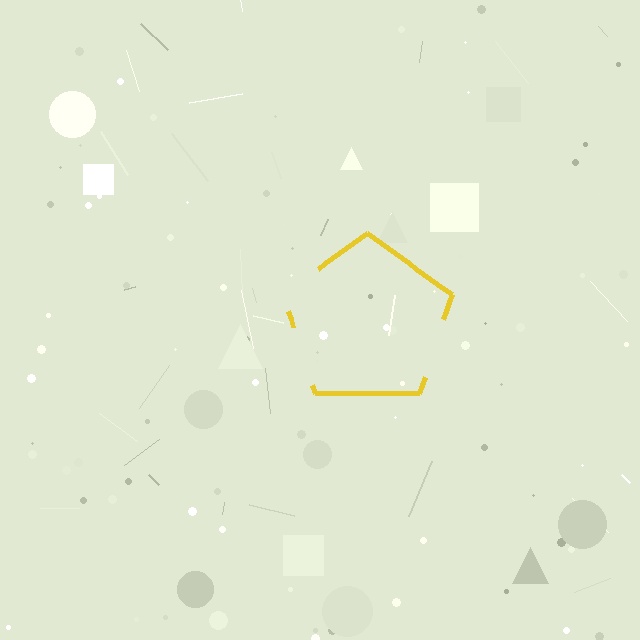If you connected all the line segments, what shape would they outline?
They would outline a pentagon.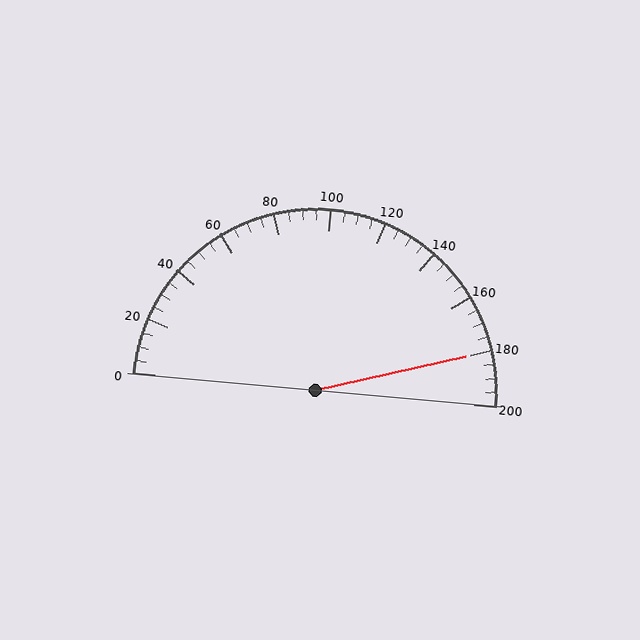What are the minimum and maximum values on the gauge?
The gauge ranges from 0 to 200.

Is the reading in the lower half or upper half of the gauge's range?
The reading is in the upper half of the range (0 to 200).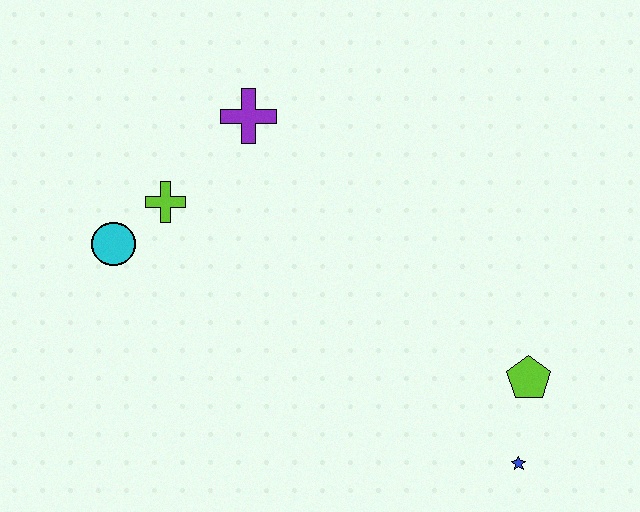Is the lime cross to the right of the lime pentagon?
No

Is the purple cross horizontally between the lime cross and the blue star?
Yes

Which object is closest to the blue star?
The lime pentagon is closest to the blue star.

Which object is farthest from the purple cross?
The blue star is farthest from the purple cross.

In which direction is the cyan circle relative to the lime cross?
The cyan circle is to the left of the lime cross.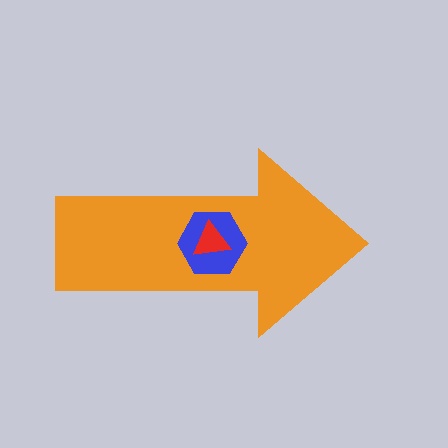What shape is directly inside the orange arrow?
The blue hexagon.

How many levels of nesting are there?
3.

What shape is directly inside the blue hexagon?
The red triangle.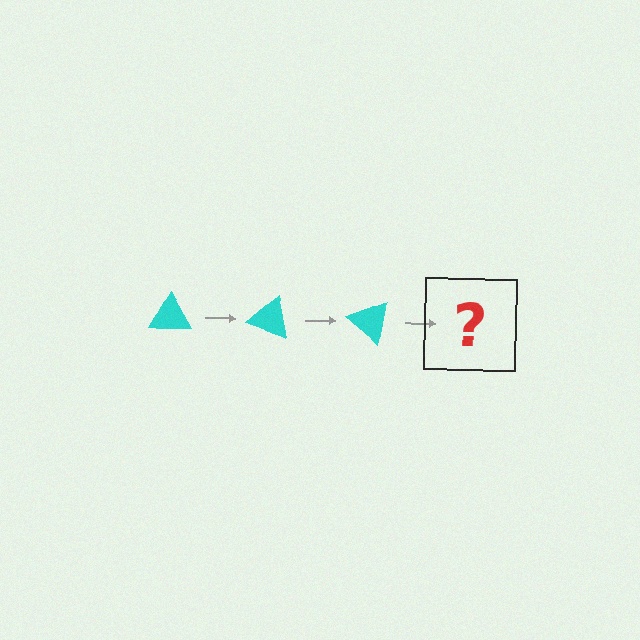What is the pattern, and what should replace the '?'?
The pattern is that the triangle rotates 20 degrees each step. The '?' should be a cyan triangle rotated 60 degrees.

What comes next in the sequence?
The next element should be a cyan triangle rotated 60 degrees.